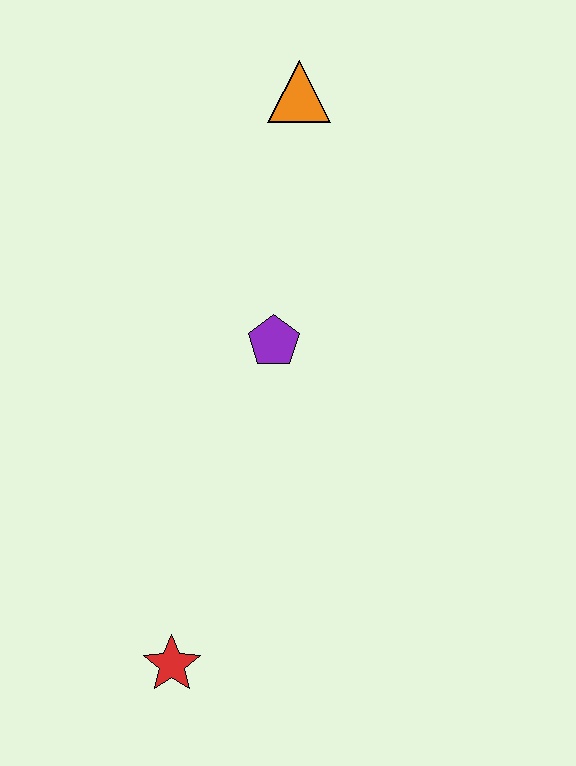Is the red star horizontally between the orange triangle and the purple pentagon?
No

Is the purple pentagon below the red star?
No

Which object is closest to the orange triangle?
The purple pentagon is closest to the orange triangle.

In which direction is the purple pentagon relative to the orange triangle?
The purple pentagon is below the orange triangle.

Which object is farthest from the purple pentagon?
The red star is farthest from the purple pentagon.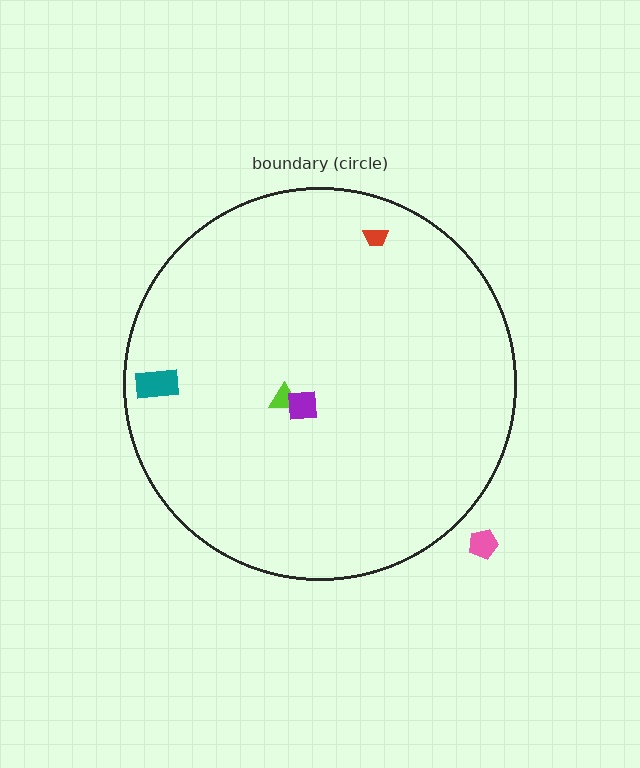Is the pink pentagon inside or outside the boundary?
Outside.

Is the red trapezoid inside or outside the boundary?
Inside.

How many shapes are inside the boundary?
4 inside, 1 outside.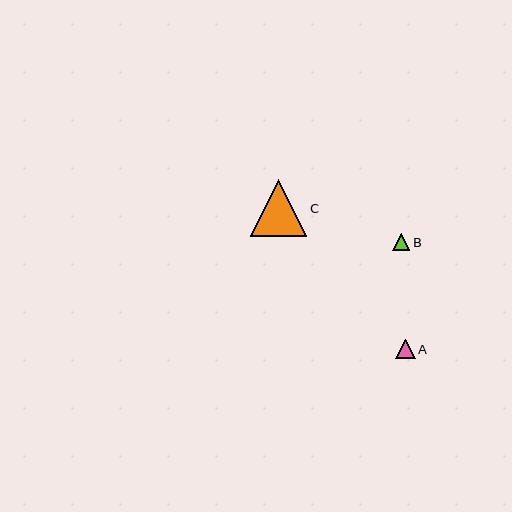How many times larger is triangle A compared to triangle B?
Triangle A is approximately 1.1 times the size of triangle B.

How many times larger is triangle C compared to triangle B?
Triangle C is approximately 3.2 times the size of triangle B.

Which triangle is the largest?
Triangle C is the largest with a size of approximately 57 pixels.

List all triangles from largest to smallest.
From largest to smallest: C, A, B.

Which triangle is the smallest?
Triangle B is the smallest with a size of approximately 17 pixels.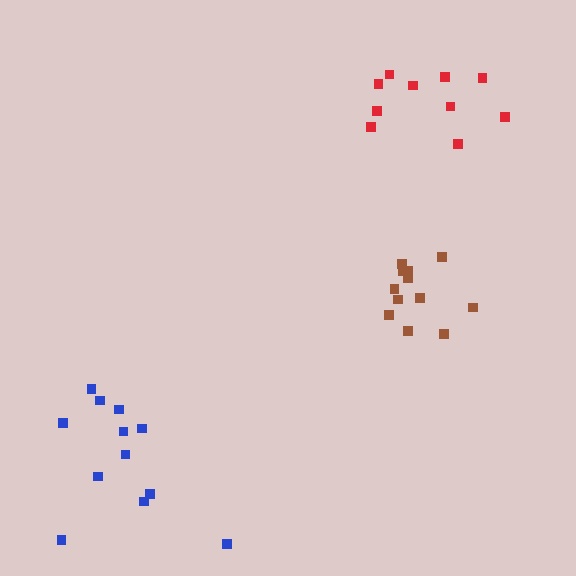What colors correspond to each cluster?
The clusters are colored: brown, blue, red.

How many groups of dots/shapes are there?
There are 3 groups.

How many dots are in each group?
Group 1: 12 dots, Group 2: 12 dots, Group 3: 10 dots (34 total).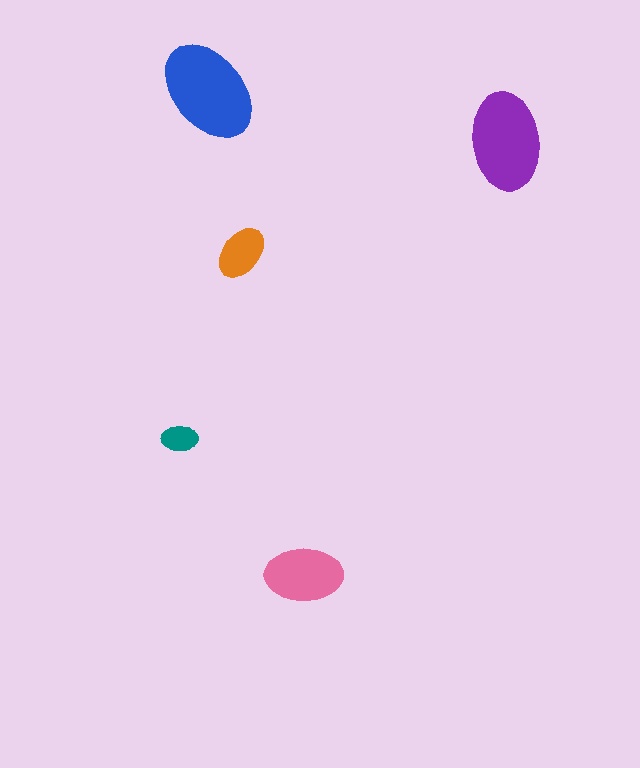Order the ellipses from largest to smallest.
the blue one, the purple one, the pink one, the orange one, the teal one.